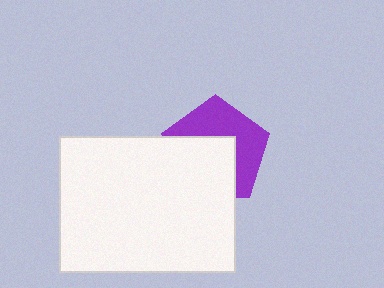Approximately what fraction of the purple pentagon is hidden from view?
Roughly 51% of the purple pentagon is hidden behind the white rectangle.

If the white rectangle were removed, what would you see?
You would see the complete purple pentagon.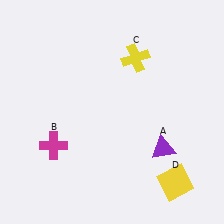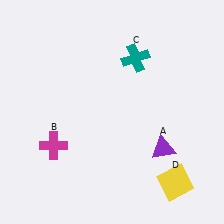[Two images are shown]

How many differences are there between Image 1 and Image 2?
There is 1 difference between the two images.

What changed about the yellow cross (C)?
In Image 1, C is yellow. In Image 2, it changed to teal.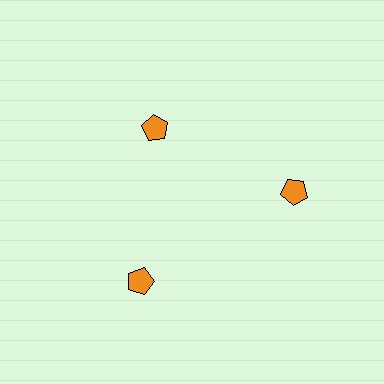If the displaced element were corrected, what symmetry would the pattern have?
It would have 3-fold rotational symmetry — the pattern would map onto itself every 120 degrees.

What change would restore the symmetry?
The symmetry would be restored by moving it outward, back onto the ring so that all 3 pentagons sit at equal angles and equal distance from the center.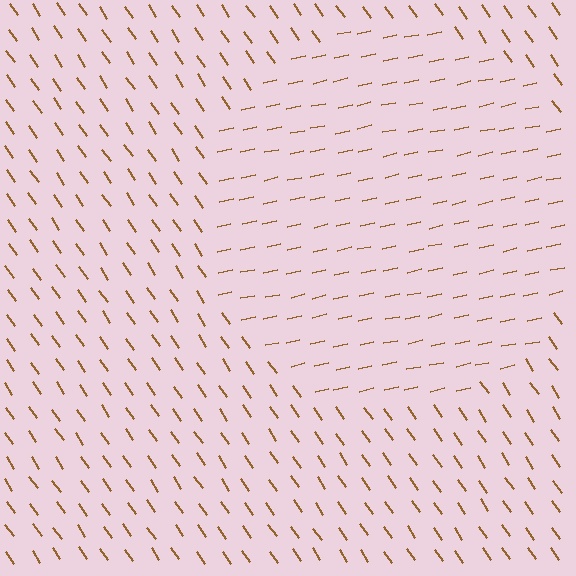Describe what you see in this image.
The image is filled with small brown line segments. A circle region in the image has lines oriented differently from the surrounding lines, creating a visible texture boundary.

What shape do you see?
I see a circle.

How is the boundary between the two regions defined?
The boundary is defined purely by a change in line orientation (approximately 68 degrees difference). All lines are the same color and thickness.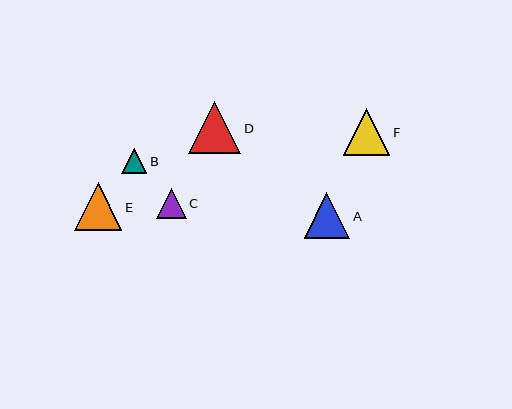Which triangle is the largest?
Triangle D is the largest with a size of approximately 52 pixels.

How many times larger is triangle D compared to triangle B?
Triangle D is approximately 2.0 times the size of triangle B.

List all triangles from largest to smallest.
From largest to smallest: D, E, F, A, C, B.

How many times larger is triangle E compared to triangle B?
Triangle E is approximately 1.9 times the size of triangle B.